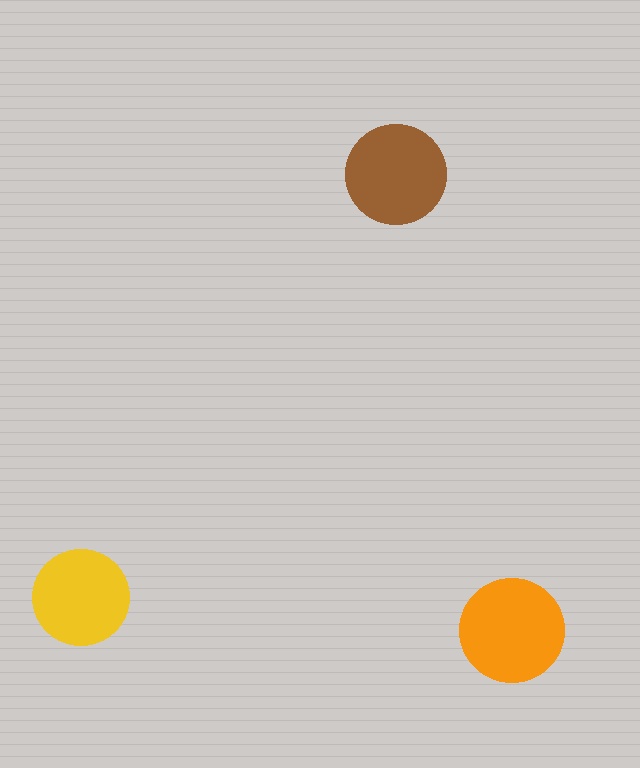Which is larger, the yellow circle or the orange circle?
The orange one.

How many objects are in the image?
There are 3 objects in the image.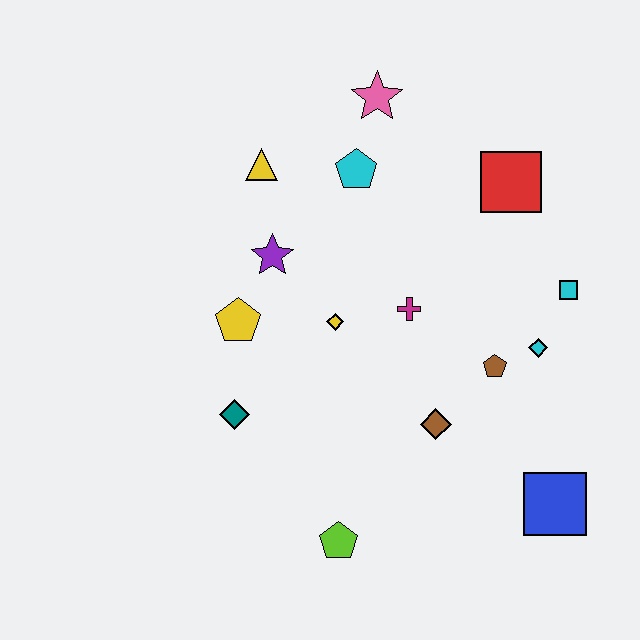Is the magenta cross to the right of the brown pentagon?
No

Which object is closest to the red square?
The cyan square is closest to the red square.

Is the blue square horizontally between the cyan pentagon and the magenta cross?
No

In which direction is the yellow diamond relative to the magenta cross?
The yellow diamond is to the left of the magenta cross.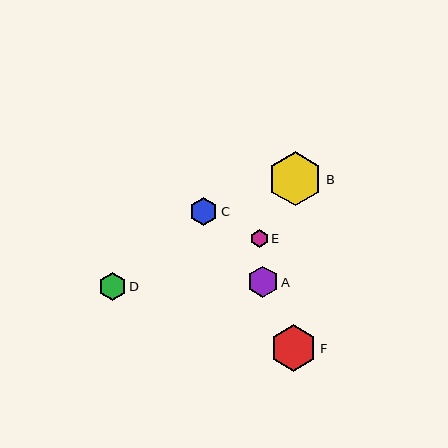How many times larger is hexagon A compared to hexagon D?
Hexagon A is approximately 1.1 times the size of hexagon D.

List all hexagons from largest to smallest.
From largest to smallest: B, F, A, D, C, E.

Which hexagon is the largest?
Hexagon B is the largest with a size of approximately 54 pixels.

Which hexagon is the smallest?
Hexagon E is the smallest with a size of approximately 18 pixels.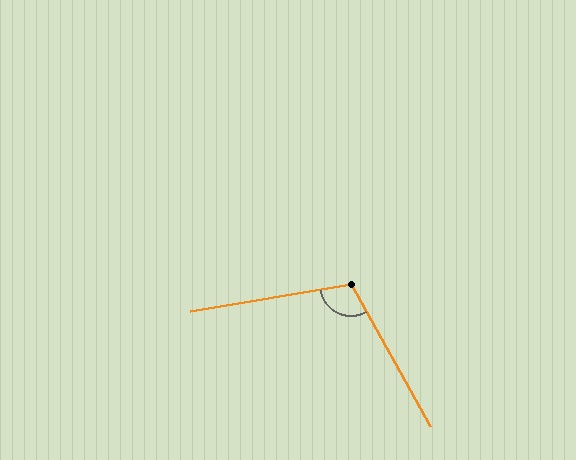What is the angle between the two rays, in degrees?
Approximately 110 degrees.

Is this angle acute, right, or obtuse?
It is obtuse.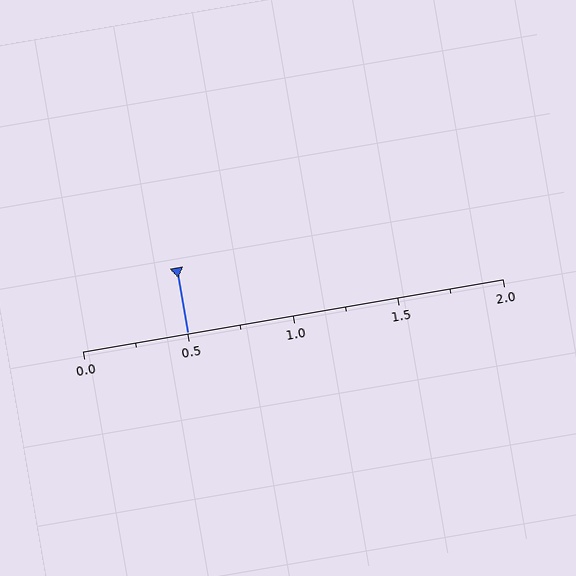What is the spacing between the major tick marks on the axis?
The major ticks are spaced 0.5 apart.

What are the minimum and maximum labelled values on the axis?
The axis runs from 0.0 to 2.0.